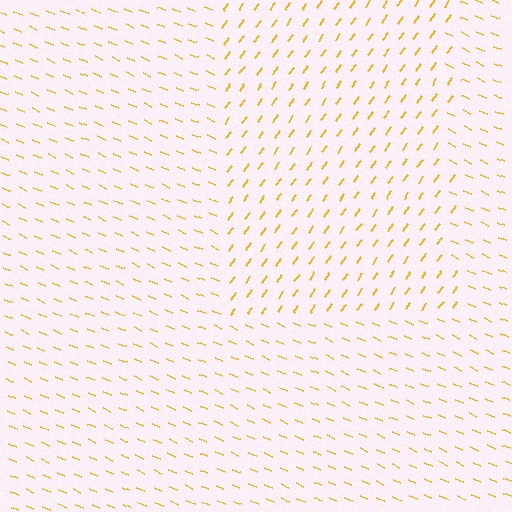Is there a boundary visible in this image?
Yes, there is a texture boundary formed by a change in line orientation.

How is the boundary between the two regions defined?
The boundary is defined purely by a change in line orientation (approximately 78 degrees difference). All lines are the same color and thickness.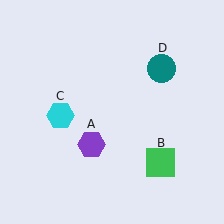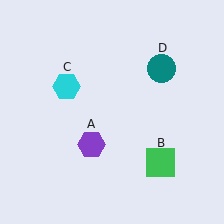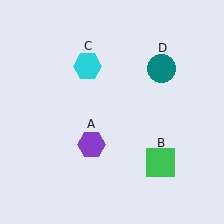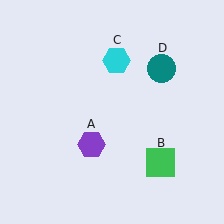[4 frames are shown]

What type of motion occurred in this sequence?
The cyan hexagon (object C) rotated clockwise around the center of the scene.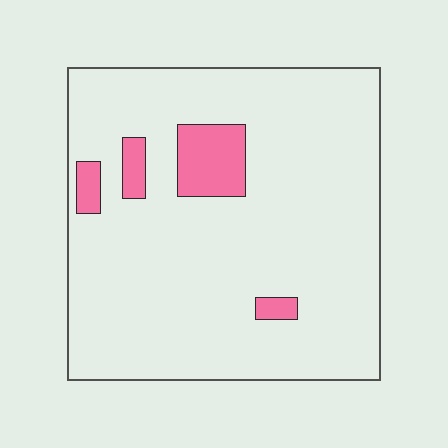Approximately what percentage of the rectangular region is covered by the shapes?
Approximately 10%.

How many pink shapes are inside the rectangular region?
4.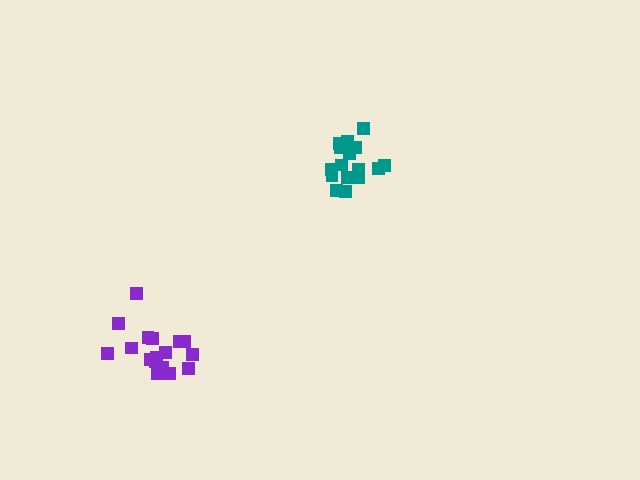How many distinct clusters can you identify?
There are 2 distinct clusters.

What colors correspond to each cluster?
The clusters are colored: teal, purple.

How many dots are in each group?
Group 1: 16 dots, Group 2: 18 dots (34 total).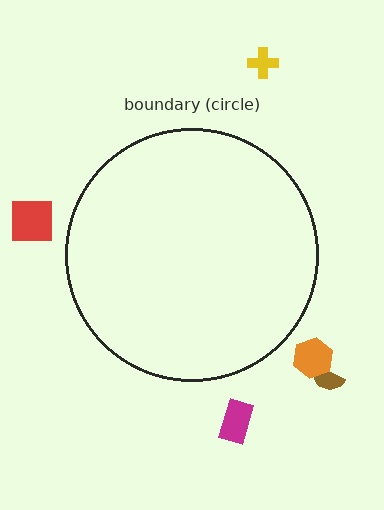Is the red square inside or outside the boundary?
Outside.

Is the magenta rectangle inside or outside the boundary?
Outside.